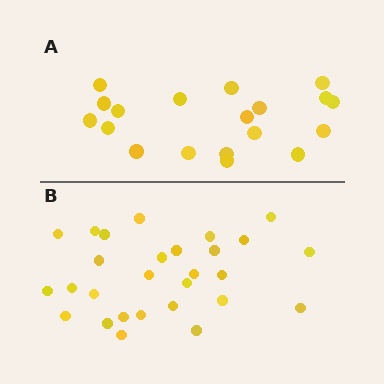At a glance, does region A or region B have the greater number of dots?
Region B (the bottom region) has more dots.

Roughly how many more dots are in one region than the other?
Region B has roughly 8 or so more dots than region A.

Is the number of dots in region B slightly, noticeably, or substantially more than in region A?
Region B has substantially more. The ratio is roughly 1.5 to 1.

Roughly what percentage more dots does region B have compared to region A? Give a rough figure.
About 45% more.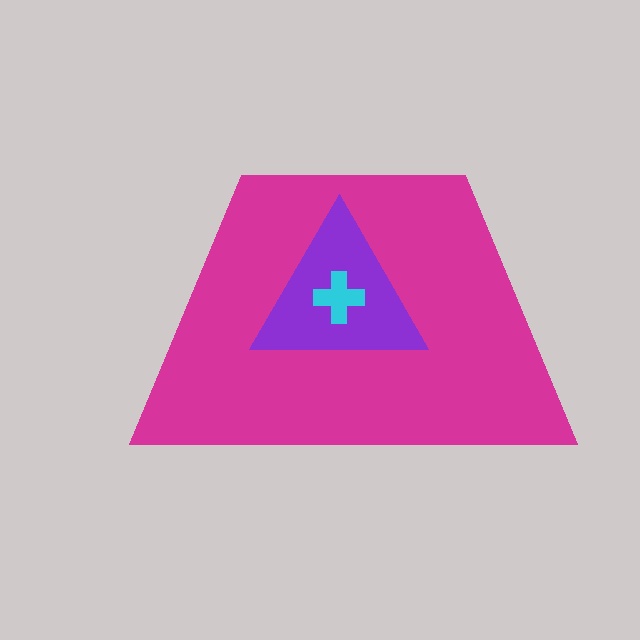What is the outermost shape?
The magenta trapezoid.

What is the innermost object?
The cyan cross.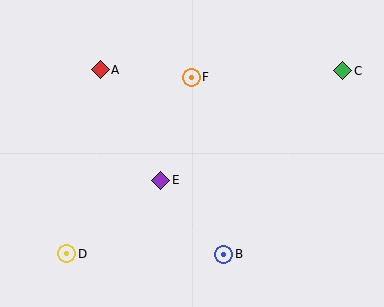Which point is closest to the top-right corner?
Point C is closest to the top-right corner.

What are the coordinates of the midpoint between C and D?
The midpoint between C and D is at (205, 162).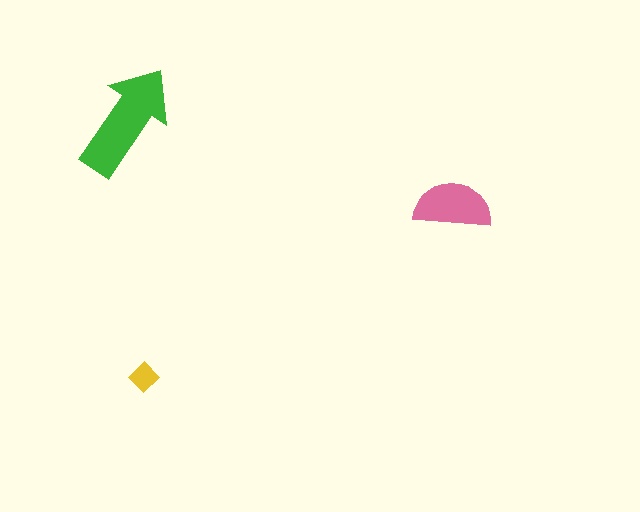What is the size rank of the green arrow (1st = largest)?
1st.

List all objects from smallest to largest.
The yellow diamond, the pink semicircle, the green arrow.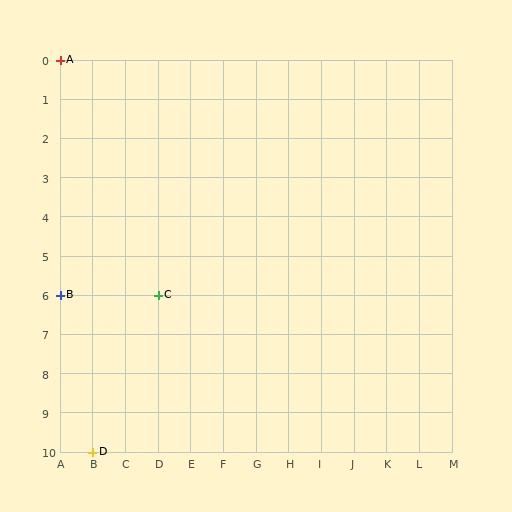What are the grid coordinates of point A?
Point A is at grid coordinates (A, 0).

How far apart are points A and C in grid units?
Points A and C are 3 columns and 6 rows apart (about 6.7 grid units diagonally).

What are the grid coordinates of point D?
Point D is at grid coordinates (B, 10).